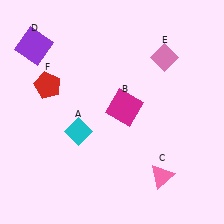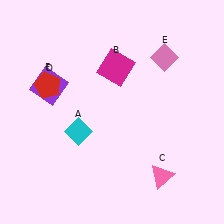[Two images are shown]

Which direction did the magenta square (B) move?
The magenta square (B) moved up.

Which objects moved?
The objects that moved are: the magenta square (B), the purple square (D).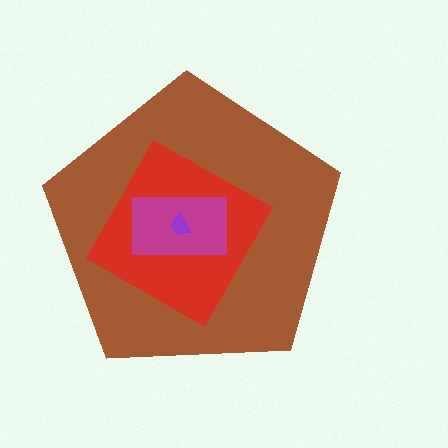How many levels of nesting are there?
4.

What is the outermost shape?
The brown pentagon.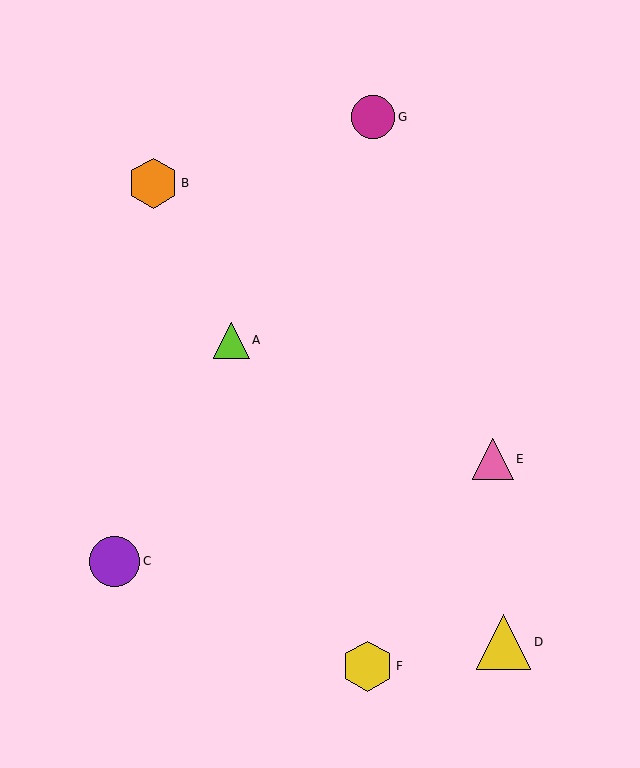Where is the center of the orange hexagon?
The center of the orange hexagon is at (153, 183).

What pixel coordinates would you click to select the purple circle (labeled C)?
Click at (115, 561) to select the purple circle C.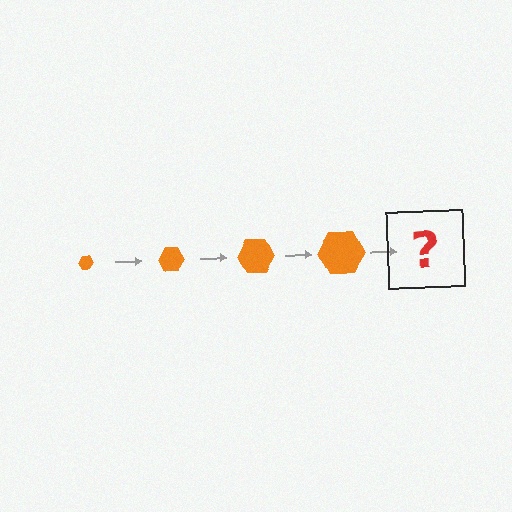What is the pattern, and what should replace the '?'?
The pattern is that the hexagon gets progressively larger each step. The '?' should be an orange hexagon, larger than the previous one.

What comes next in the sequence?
The next element should be an orange hexagon, larger than the previous one.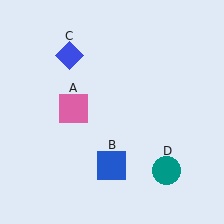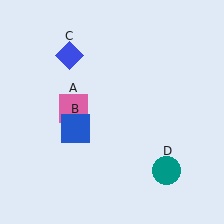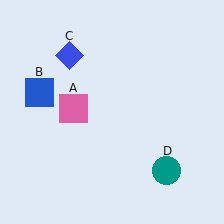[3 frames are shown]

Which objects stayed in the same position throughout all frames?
Pink square (object A) and blue diamond (object C) and teal circle (object D) remained stationary.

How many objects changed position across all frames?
1 object changed position: blue square (object B).